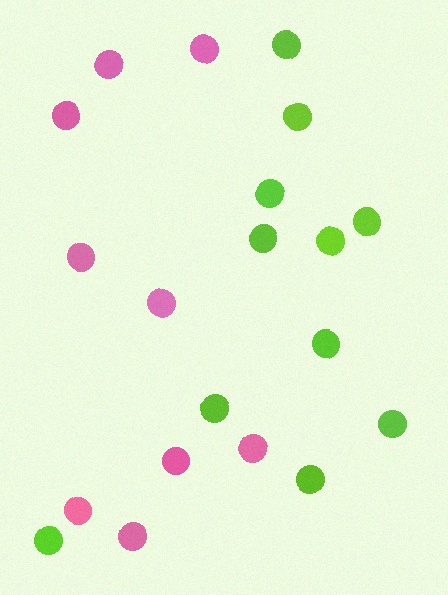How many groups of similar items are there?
There are 2 groups: one group of pink circles (9) and one group of lime circles (11).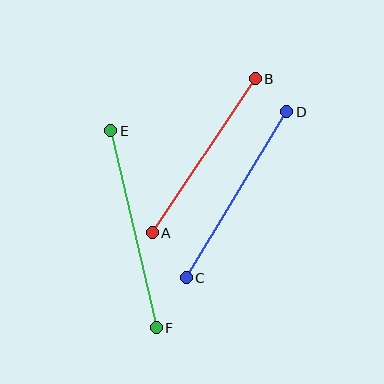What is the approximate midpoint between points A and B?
The midpoint is at approximately (204, 156) pixels.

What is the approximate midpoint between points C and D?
The midpoint is at approximately (236, 195) pixels.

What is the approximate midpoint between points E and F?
The midpoint is at approximately (134, 229) pixels.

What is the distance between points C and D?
The distance is approximately 194 pixels.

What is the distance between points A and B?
The distance is approximately 185 pixels.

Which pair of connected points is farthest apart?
Points E and F are farthest apart.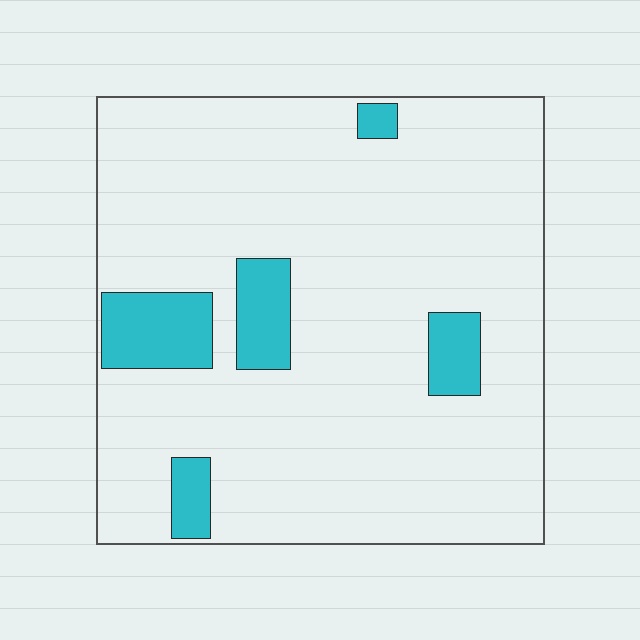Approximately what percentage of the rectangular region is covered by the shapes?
Approximately 10%.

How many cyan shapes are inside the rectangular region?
5.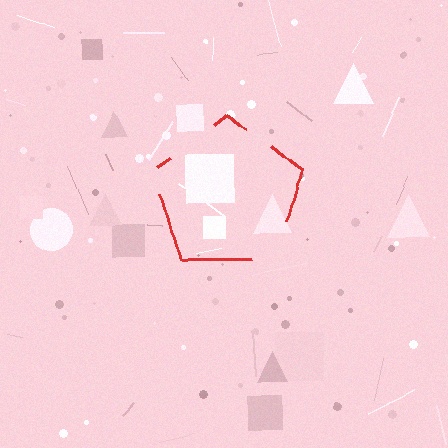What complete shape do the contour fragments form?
The contour fragments form a pentagon.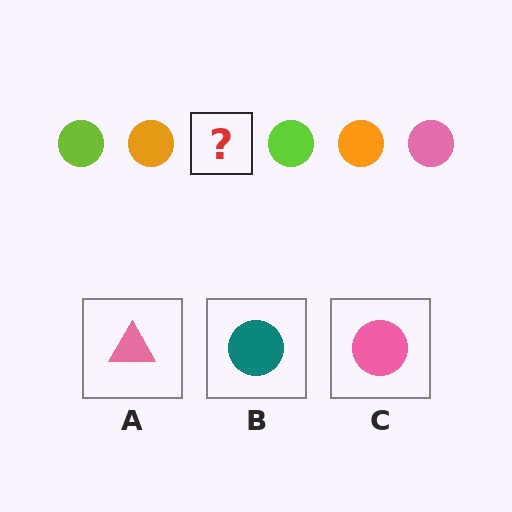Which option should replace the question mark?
Option C.